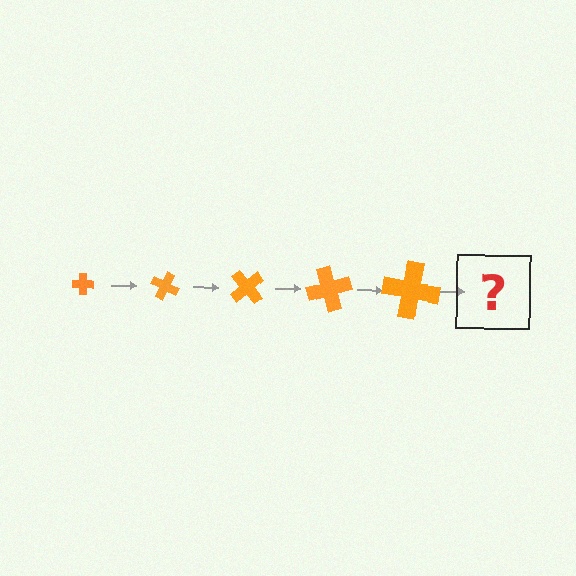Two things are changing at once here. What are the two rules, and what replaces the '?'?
The two rules are that the cross grows larger each step and it rotates 25 degrees each step. The '?' should be a cross, larger than the previous one and rotated 125 degrees from the start.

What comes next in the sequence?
The next element should be a cross, larger than the previous one and rotated 125 degrees from the start.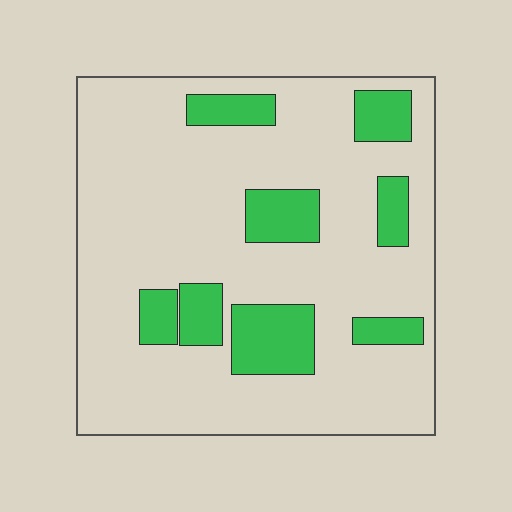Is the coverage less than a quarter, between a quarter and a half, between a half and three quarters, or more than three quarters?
Less than a quarter.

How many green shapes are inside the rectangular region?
8.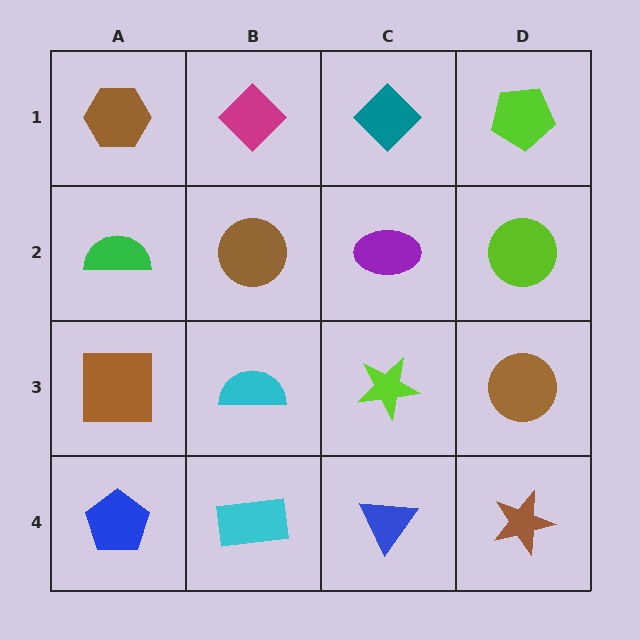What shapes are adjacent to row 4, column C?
A lime star (row 3, column C), a cyan rectangle (row 4, column B), a brown star (row 4, column D).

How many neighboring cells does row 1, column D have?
2.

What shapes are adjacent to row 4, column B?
A cyan semicircle (row 3, column B), a blue pentagon (row 4, column A), a blue triangle (row 4, column C).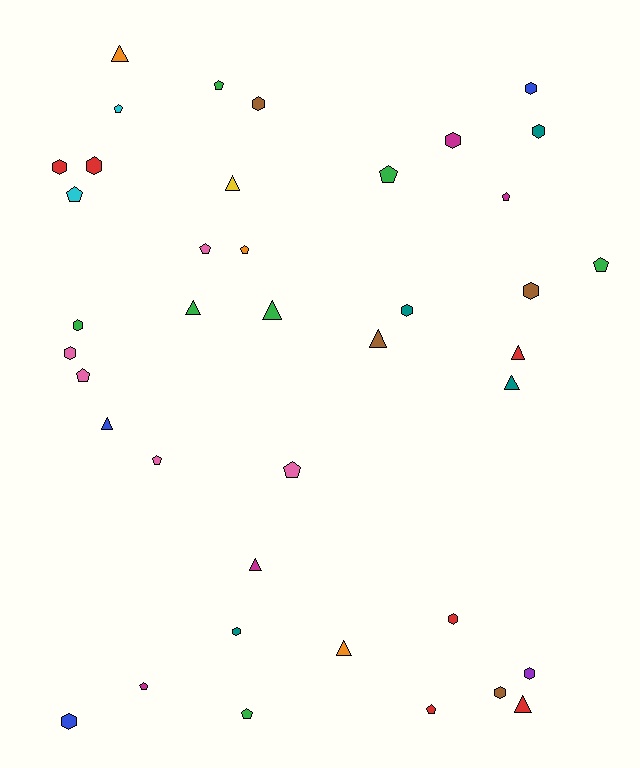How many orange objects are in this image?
There are 3 orange objects.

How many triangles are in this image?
There are 11 triangles.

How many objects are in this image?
There are 40 objects.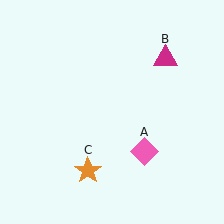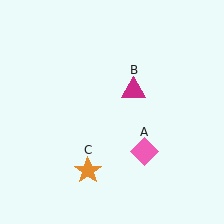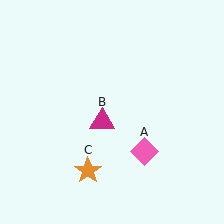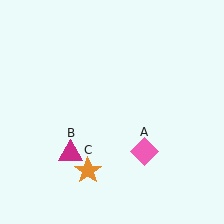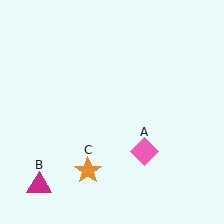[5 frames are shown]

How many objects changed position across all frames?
1 object changed position: magenta triangle (object B).